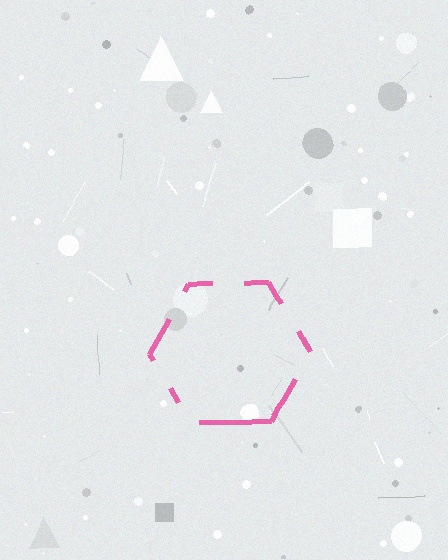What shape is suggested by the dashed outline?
The dashed outline suggests a hexagon.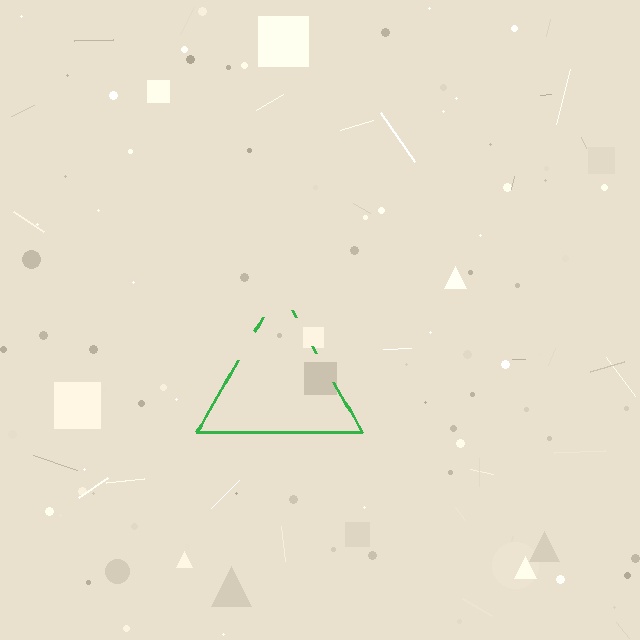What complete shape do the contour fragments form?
The contour fragments form a triangle.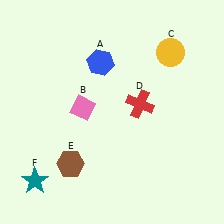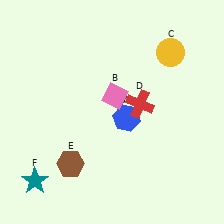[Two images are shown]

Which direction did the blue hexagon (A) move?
The blue hexagon (A) moved down.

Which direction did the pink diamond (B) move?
The pink diamond (B) moved right.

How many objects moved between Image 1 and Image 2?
2 objects moved between the two images.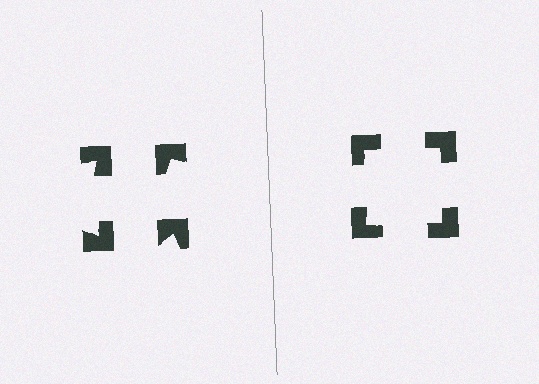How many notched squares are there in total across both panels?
8 — 4 on each side.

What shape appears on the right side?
An illusory square.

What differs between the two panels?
The notched squares are positioned identically on both sides; only the wedge orientations differ. On the right they align to a square; on the left they are misaligned.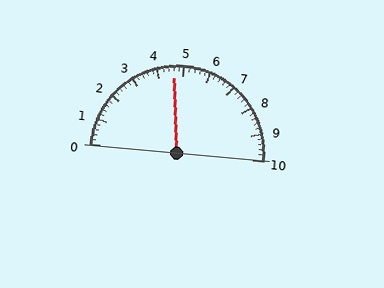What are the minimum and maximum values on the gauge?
The gauge ranges from 0 to 10.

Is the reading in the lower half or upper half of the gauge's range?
The reading is in the lower half of the range (0 to 10).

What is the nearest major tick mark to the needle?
The nearest major tick mark is 5.